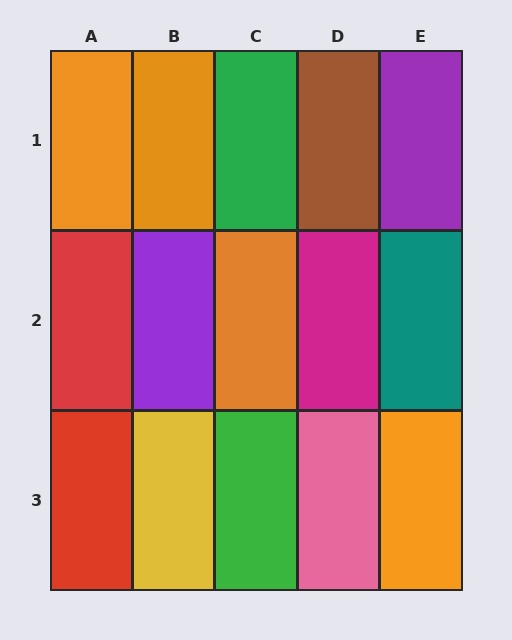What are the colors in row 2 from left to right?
Red, purple, orange, magenta, teal.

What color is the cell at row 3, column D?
Pink.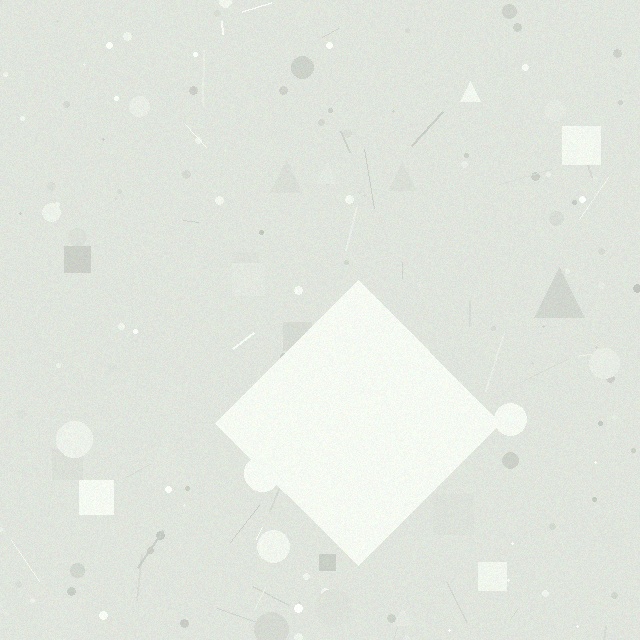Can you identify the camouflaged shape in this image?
The camouflaged shape is a diamond.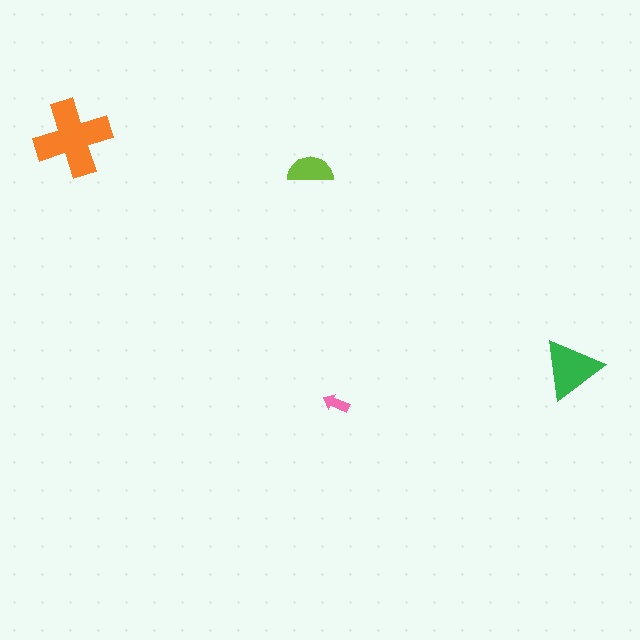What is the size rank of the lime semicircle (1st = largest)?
3rd.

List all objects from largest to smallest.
The orange cross, the green triangle, the lime semicircle, the pink arrow.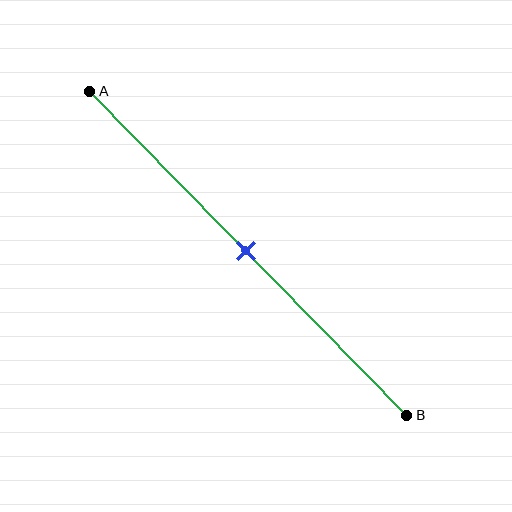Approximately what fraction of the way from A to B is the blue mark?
The blue mark is approximately 50% of the way from A to B.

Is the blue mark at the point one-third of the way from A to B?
No, the mark is at about 50% from A, not at the 33% one-third point.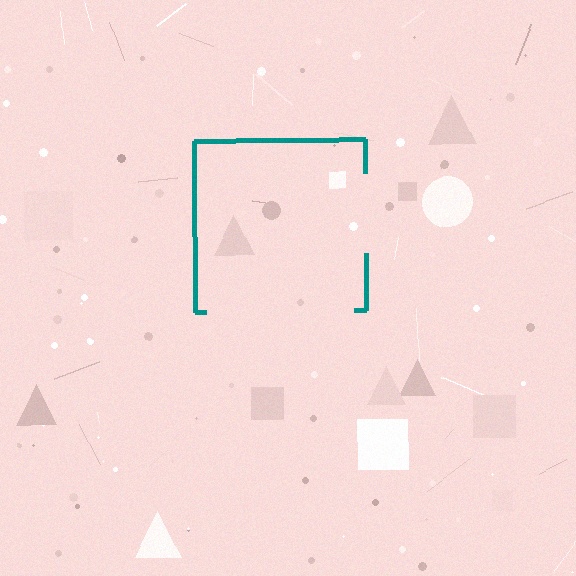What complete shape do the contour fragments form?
The contour fragments form a square.